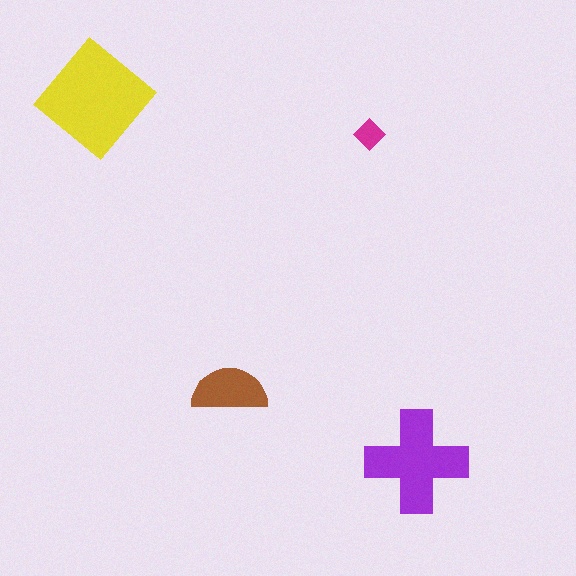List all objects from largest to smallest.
The yellow diamond, the purple cross, the brown semicircle, the magenta diamond.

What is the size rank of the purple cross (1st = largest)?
2nd.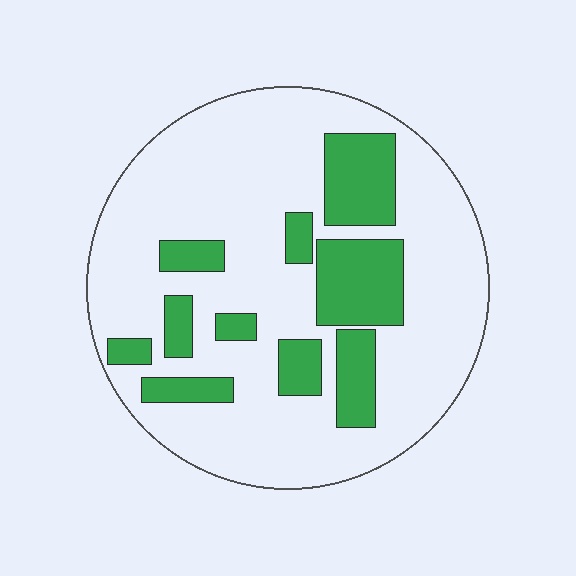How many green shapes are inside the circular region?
10.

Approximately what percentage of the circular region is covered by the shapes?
Approximately 25%.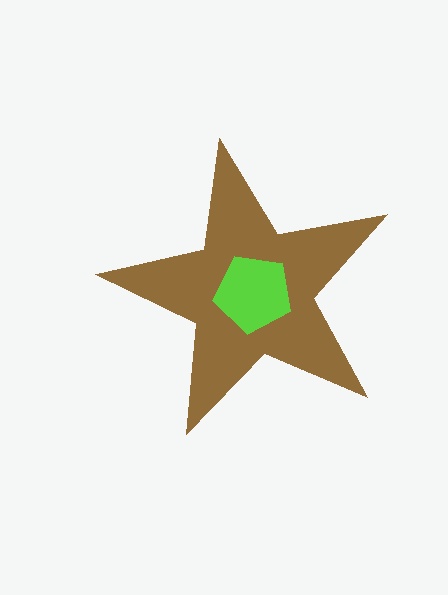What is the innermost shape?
The lime pentagon.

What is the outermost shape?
The brown star.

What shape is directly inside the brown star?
The lime pentagon.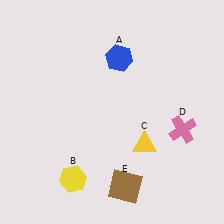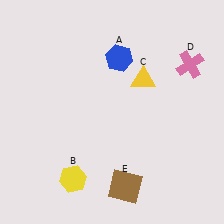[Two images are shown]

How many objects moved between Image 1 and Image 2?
2 objects moved between the two images.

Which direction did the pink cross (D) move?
The pink cross (D) moved up.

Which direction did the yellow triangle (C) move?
The yellow triangle (C) moved up.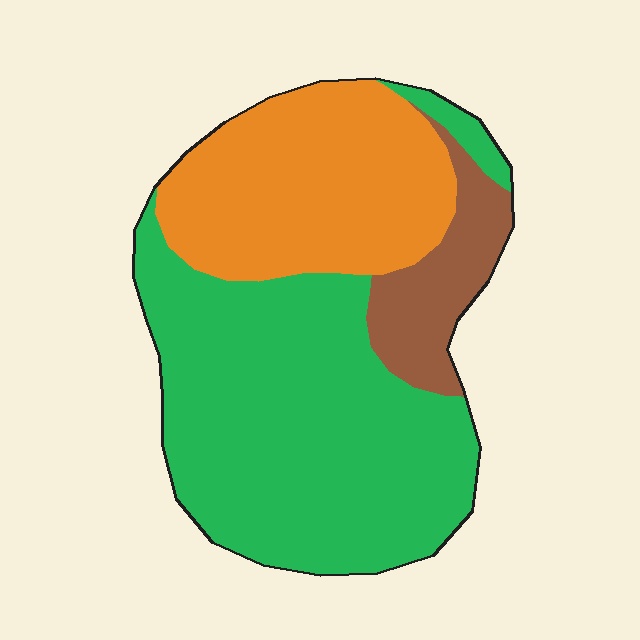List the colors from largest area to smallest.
From largest to smallest: green, orange, brown.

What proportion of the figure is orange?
Orange covers roughly 30% of the figure.